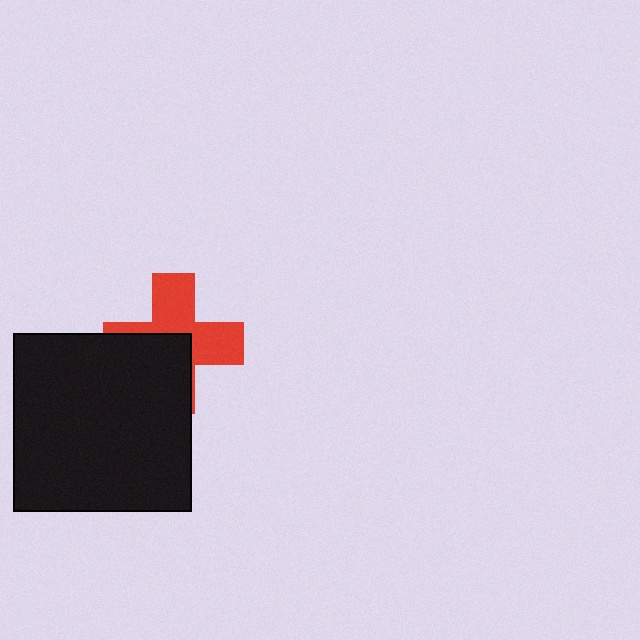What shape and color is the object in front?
The object in front is a black square.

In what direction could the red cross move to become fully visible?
The red cross could move toward the upper-right. That would shift it out from behind the black square entirely.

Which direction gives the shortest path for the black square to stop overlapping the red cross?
Moving toward the lower-left gives the shortest separation.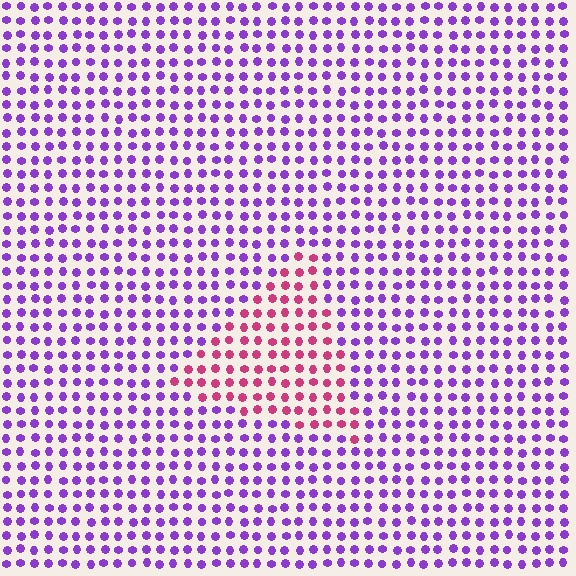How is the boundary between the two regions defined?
The boundary is defined purely by a slight shift in hue (about 60 degrees). Spacing, size, and orientation are identical on both sides.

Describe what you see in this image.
The image is filled with small purple elements in a uniform arrangement. A triangle-shaped region is visible where the elements are tinted to a slightly different hue, forming a subtle color boundary.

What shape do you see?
I see a triangle.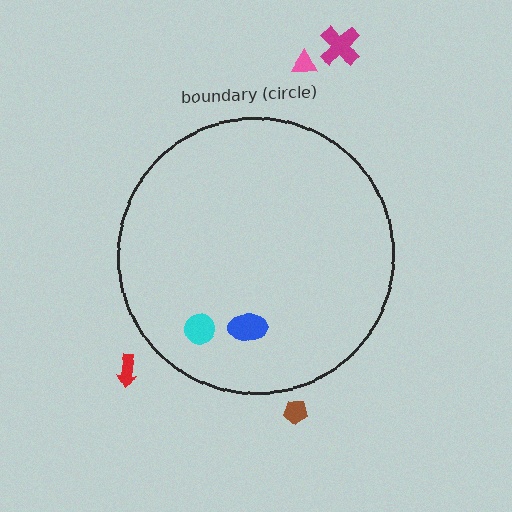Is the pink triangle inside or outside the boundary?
Outside.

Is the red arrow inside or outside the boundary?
Outside.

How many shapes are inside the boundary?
2 inside, 4 outside.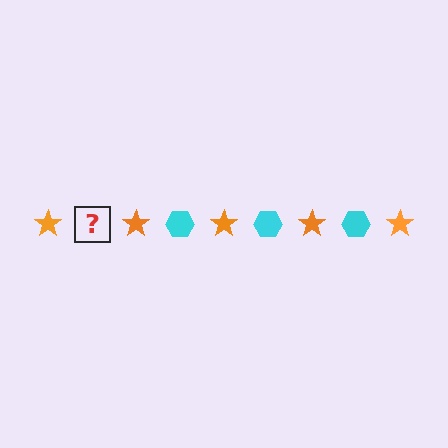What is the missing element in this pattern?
The missing element is a cyan hexagon.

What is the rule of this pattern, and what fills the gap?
The rule is that the pattern alternates between orange star and cyan hexagon. The gap should be filled with a cyan hexagon.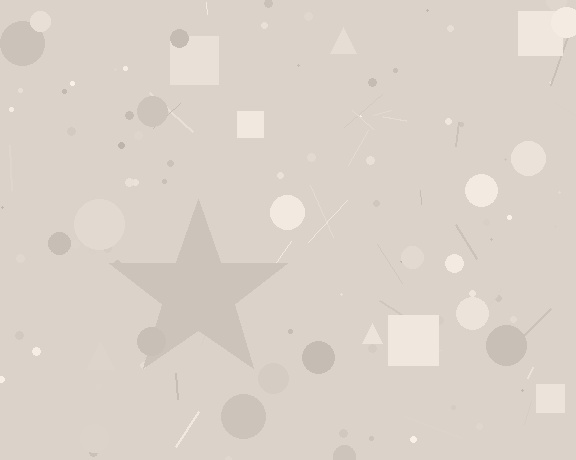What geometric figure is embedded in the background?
A star is embedded in the background.